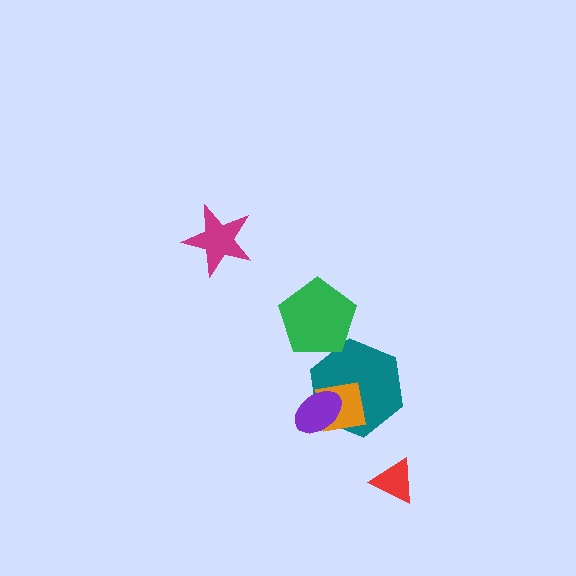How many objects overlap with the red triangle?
0 objects overlap with the red triangle.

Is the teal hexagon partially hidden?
Yes, it is partially covered by another shape.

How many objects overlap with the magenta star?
0 objects overlap with the magenta star.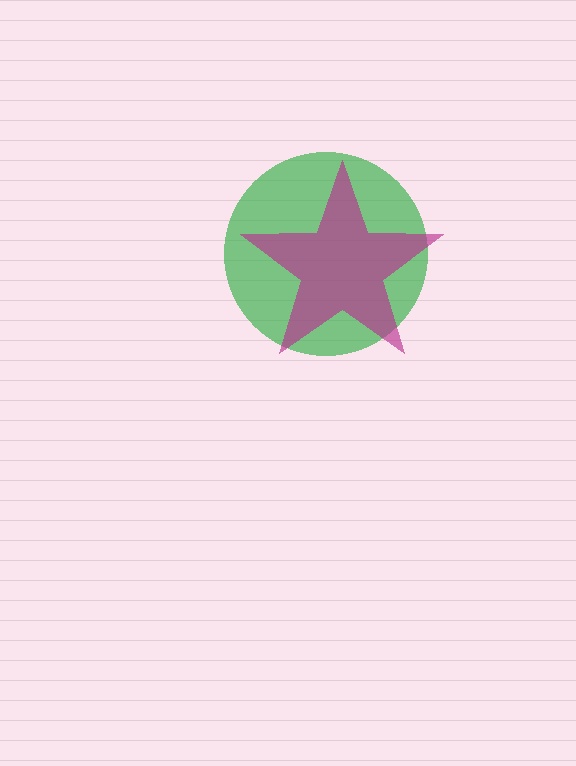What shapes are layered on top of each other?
The layered shapes are: a green circle, a magenta star.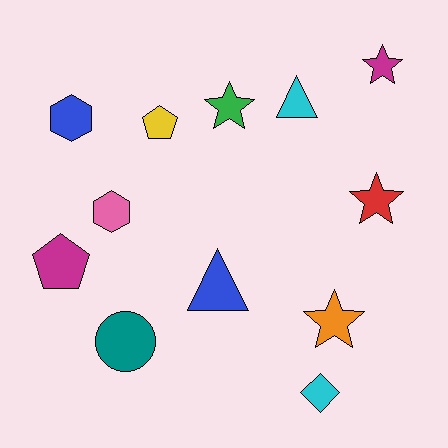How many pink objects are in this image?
There is 1 pink object.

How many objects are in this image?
There are 12 objects.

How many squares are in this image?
There are no squares.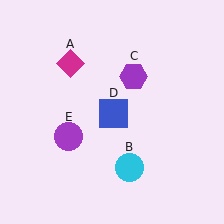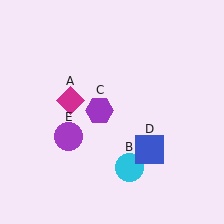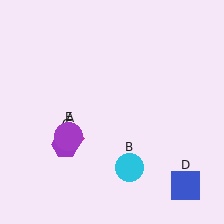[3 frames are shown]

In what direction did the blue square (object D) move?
The blue square (object D) moved down and to the right.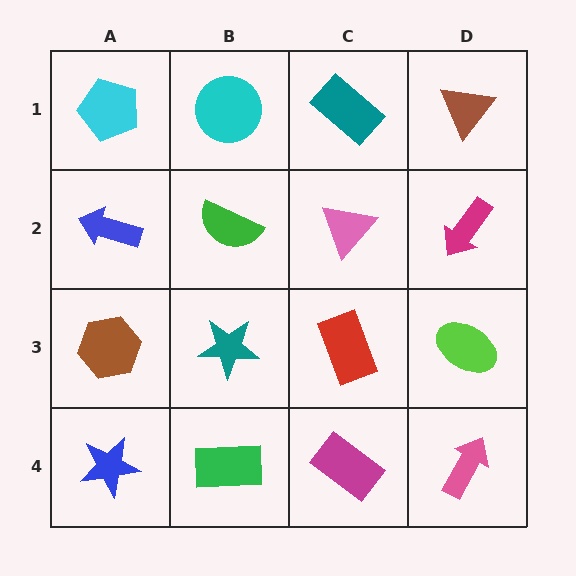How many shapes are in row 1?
4 shapes.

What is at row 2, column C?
A pink triangle.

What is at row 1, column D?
A brown triangle.